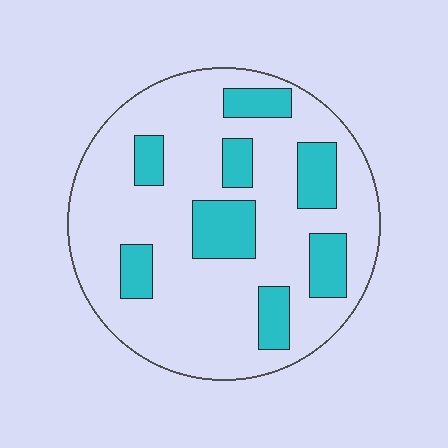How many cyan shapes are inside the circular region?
8.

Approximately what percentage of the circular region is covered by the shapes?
Approximately 25%.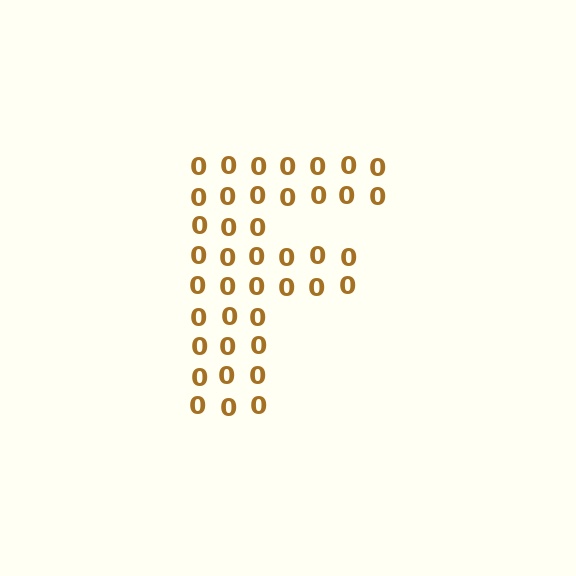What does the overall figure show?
The overall figure shows the letter F.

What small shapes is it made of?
It is made of small digit 0's.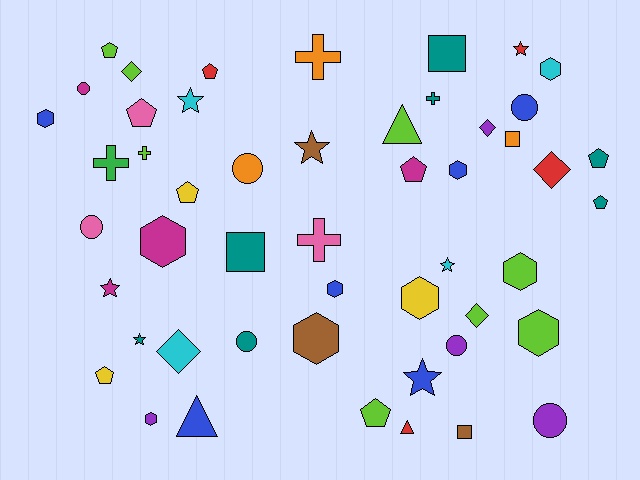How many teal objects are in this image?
There are 7 teal objects.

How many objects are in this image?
There are 50 objects.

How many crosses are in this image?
There are 5 crosses.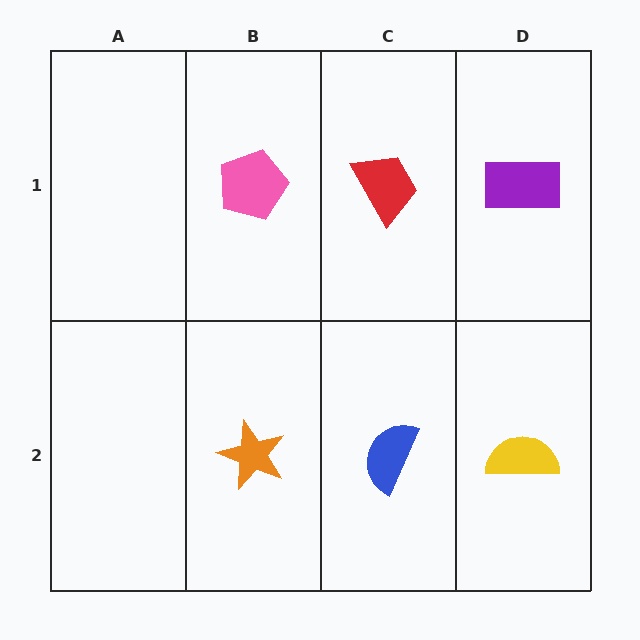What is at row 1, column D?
A purple rectangle.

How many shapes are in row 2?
3 shapes.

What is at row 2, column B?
An orange star.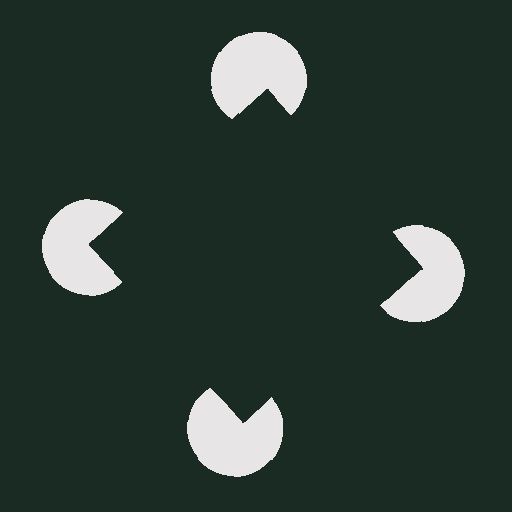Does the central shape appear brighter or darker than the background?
It typically appears slightly darker than the background, even though no actual brightness change is drawn.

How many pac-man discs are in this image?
There are 4 — one at each vertex of the illusory square.